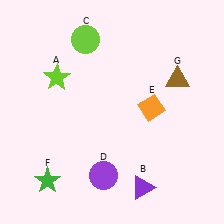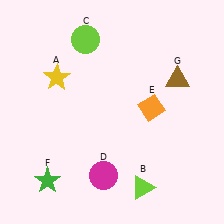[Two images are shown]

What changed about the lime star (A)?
In Image 1, A is lime. In Image 2, it changed to yellow.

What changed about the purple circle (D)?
In Image 1, D is purple. In Image 2, it changed to magenta.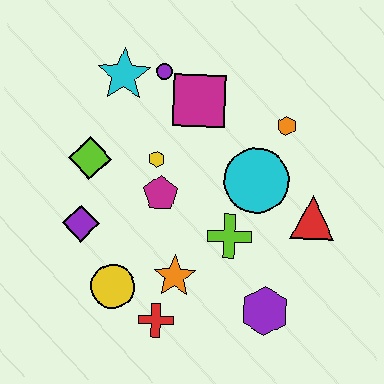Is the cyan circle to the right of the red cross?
Yes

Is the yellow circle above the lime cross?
No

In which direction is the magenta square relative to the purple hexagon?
The magenta square is above the purple hexagon.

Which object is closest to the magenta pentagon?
The yellow hexagon is closest to the magenta pentagon.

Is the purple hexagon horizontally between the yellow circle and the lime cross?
No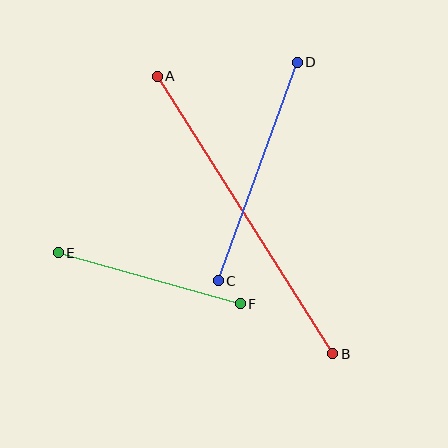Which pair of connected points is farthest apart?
Points A and B are farthest apart.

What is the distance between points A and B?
The distance is approximately 328 pixels.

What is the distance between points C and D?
The distance is approximately 232 pixels.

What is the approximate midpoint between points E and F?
The midpoint is at approximately (149, 278) pixels.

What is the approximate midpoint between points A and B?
The midpoint is at approximately (245, 215) pixels.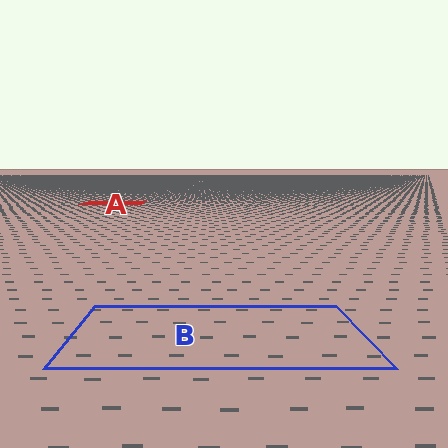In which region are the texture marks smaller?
The texture marks are smaller in region A, because it is farther away.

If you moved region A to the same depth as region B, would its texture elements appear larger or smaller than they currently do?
They would appear larger. At a closer depth, the same texture elements are projected at a bigger on-screen size.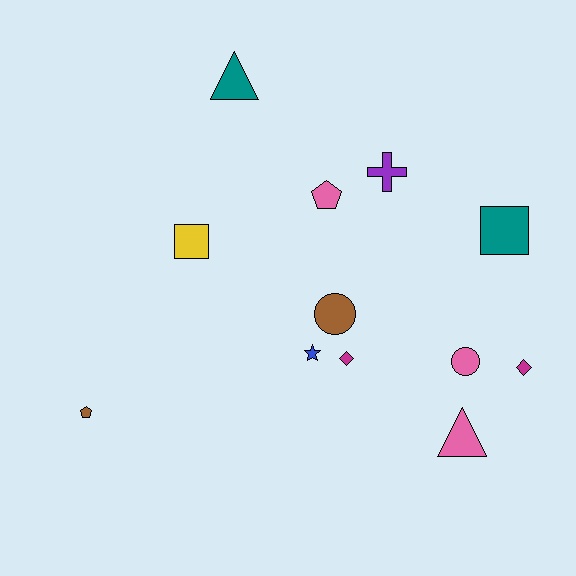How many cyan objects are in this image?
There are no cyan objects.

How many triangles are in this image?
There are 2 triangles.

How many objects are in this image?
There are 12 objects.